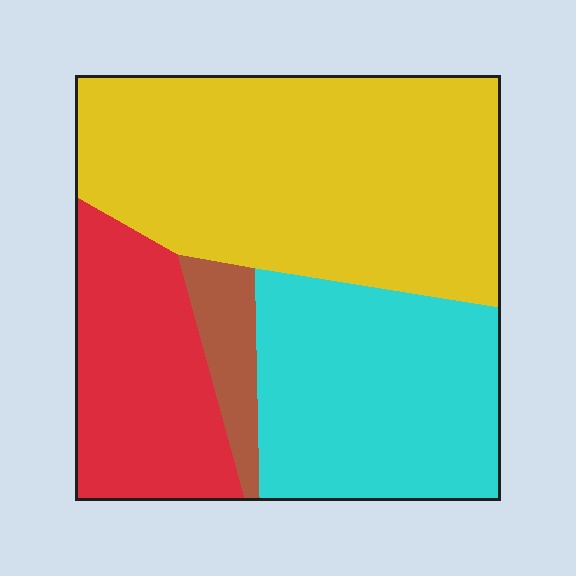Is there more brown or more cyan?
Cyan.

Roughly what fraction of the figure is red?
Red covers 20% of the figure.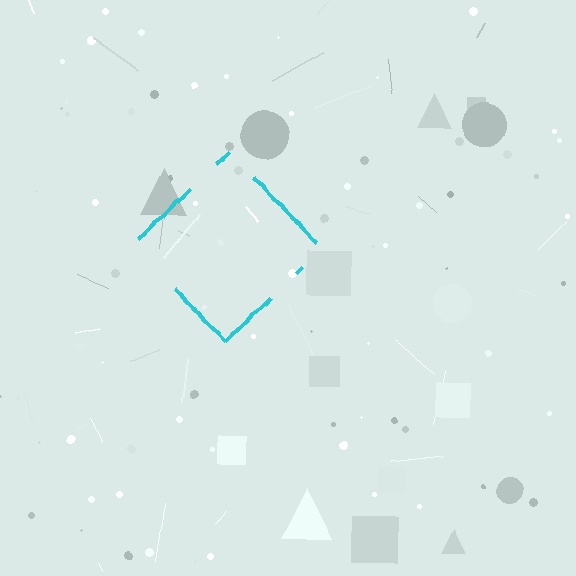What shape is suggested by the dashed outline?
The dashed outline suggests a diamond.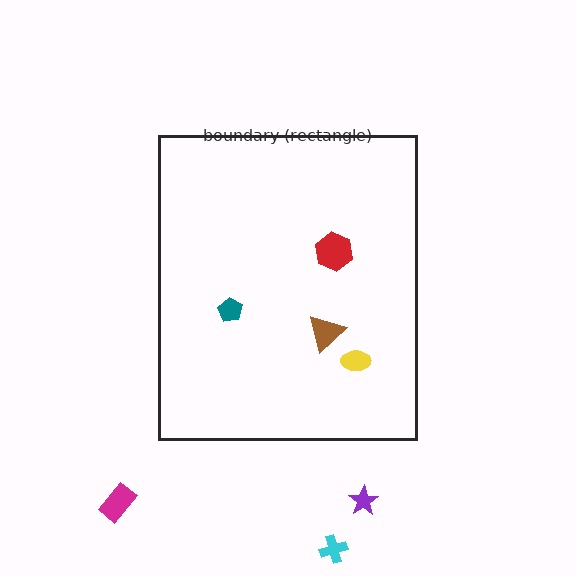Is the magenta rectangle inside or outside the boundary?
Outside.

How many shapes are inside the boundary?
4 inside, 3 outside.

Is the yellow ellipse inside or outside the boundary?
Inside.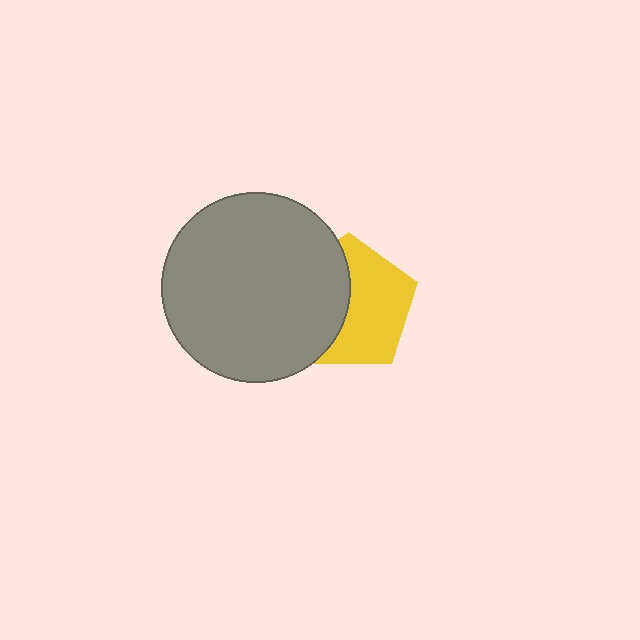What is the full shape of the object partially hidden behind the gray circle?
The partially hidden object is a yellow pentagon.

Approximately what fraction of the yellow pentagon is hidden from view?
Roughly 43% of the yellow pentagon is hidden behind the gray circle.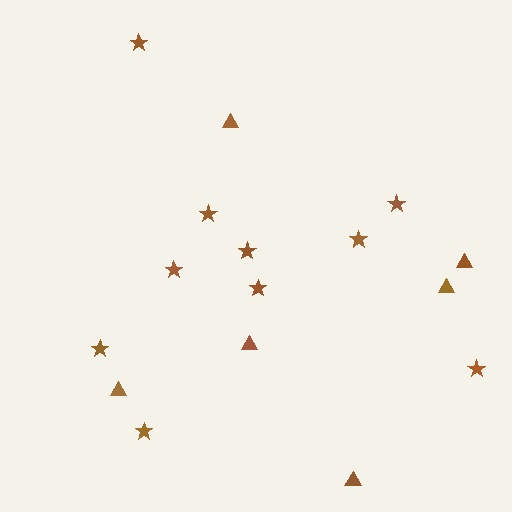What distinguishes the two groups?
There are 2 groups: one group of stars (10) and one group of triangles (6).